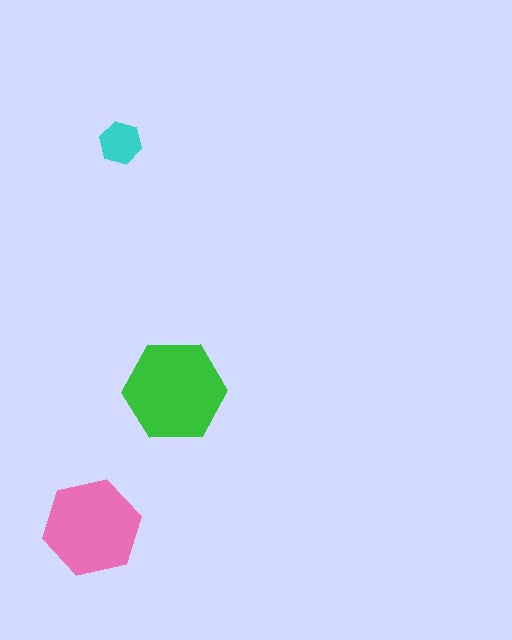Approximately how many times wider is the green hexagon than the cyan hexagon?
About 2.5 times wider.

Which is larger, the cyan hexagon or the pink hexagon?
The pink one.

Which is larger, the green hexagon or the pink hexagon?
The green one.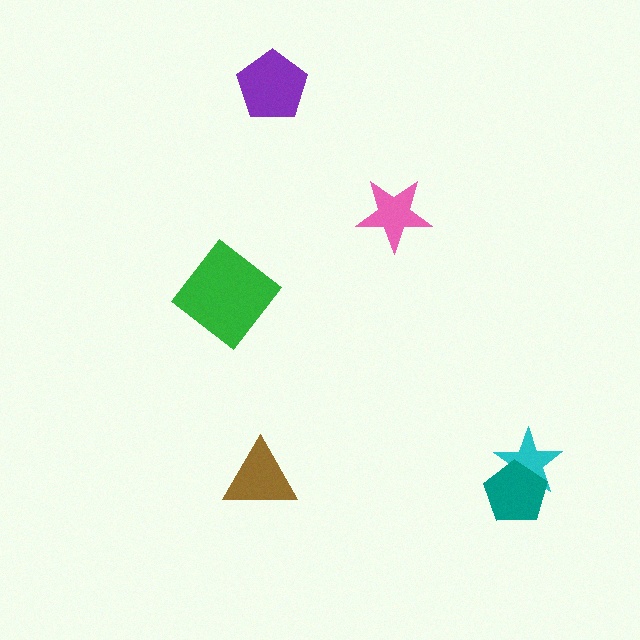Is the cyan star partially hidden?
Yes, it is partially covered by another shape.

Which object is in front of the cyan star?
The teal pentagon is in front of the cyan star.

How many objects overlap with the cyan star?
1 object overlaps with the cyan star.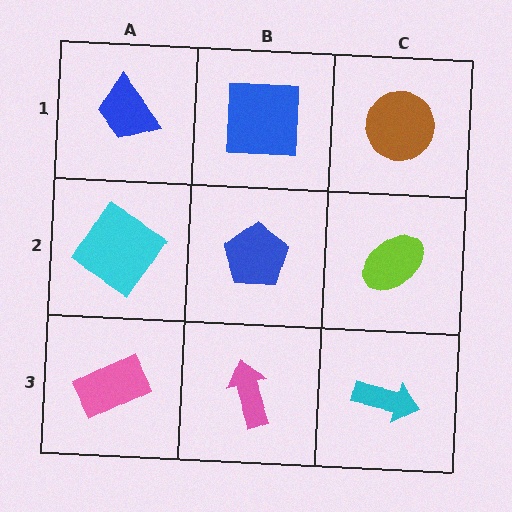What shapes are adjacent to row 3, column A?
A cyan diamond (row 2, column A), a pink arrow (row 3, column B).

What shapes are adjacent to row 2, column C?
A brown circle (row 1, column C), a cyan arrow (row 3, column C), a blue pentagon (row 2, column B).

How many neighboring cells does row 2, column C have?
3.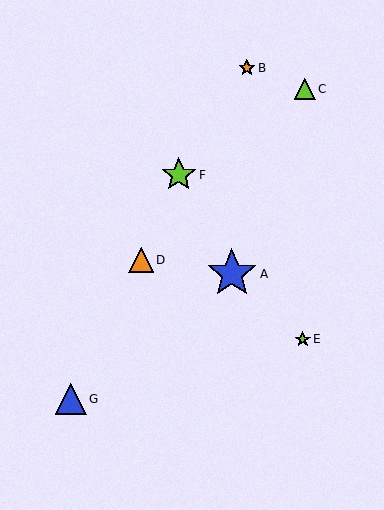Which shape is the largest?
The blue star (labeled A) is the largest.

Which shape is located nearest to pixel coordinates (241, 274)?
The blue star (labeled A) at (232, 274) is nearest to that location.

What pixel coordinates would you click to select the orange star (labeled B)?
Click at (247, 68) to select the orange star B.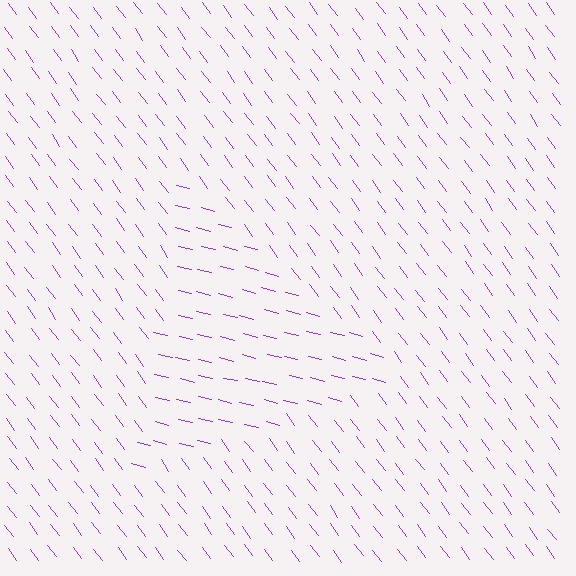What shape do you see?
I see a triangle.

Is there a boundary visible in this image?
Yes, there is a texture boundary formed by a change in line orientation.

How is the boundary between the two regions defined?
The boundary is defined purely by a change in line orientation (approximately 40 degrees difference). All lines are the same color and thickness.